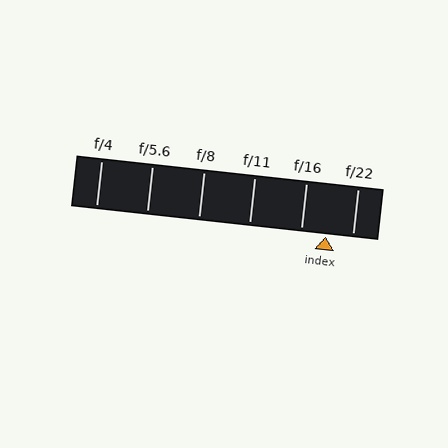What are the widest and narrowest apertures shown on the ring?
The widest aperture shown is f/4 and the narrowest is f/22.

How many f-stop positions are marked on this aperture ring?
There are 6 f-stop positions marked.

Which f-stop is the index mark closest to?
The index mark is closest to f/16.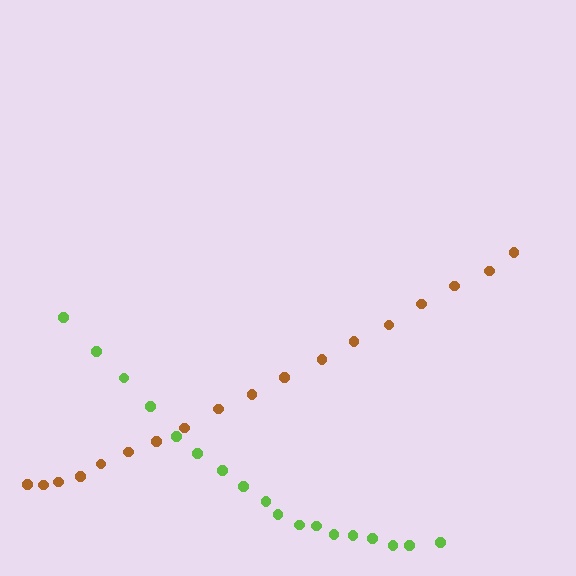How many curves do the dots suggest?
There are 2 distinct paths.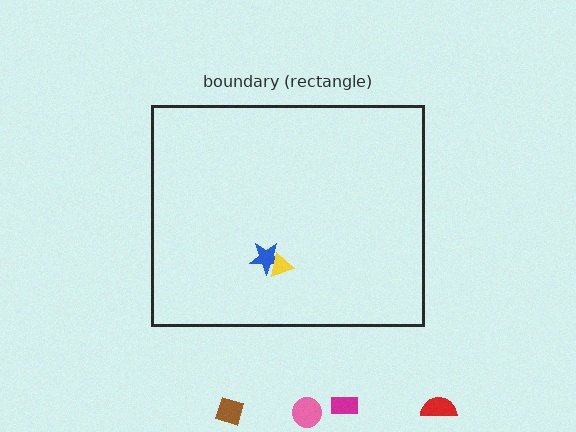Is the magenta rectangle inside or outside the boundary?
Outside.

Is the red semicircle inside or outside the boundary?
Outside.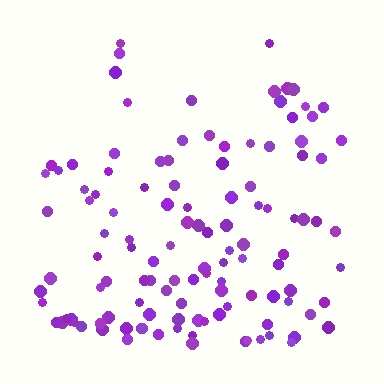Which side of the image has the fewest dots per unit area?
The top.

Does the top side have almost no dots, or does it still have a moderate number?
Still a moderate number, just noticeably fewer than the bottom.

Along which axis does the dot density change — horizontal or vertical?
Vertical.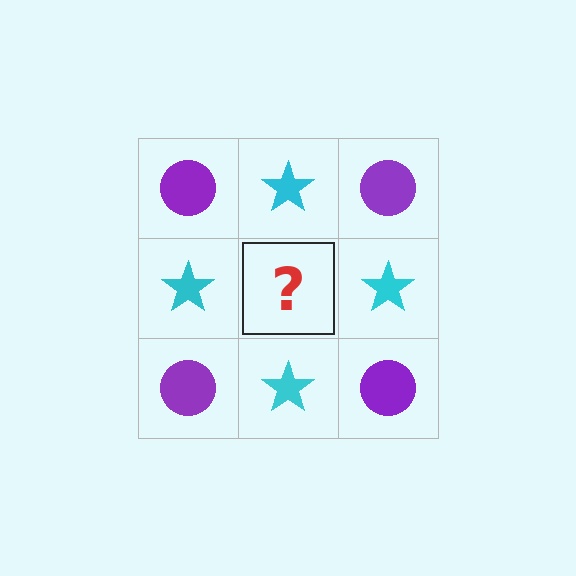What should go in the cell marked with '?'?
The missing cell should contain a purple circle.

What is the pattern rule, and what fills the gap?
The rule is that it alternates purple circle and cyan star in a checkerboard pattern. The gap should be filled with a purple circle.